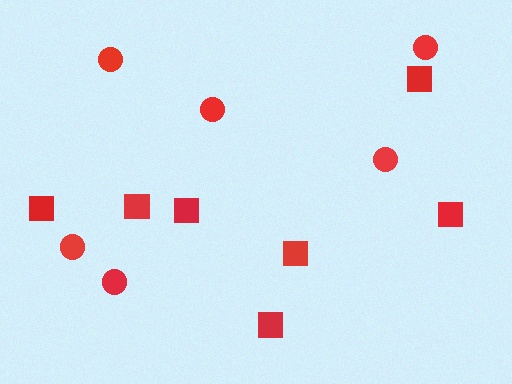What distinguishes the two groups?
There are 2 groups: one group of circles (6) and one group of squares (7).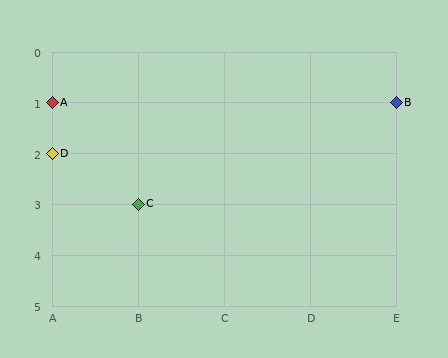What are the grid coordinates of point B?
Point B is at grid coordinates (E, 1).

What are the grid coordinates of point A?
Point A is at grid coordinates (A, 1).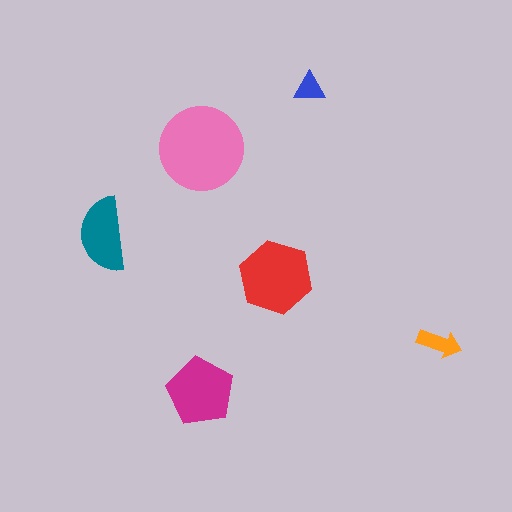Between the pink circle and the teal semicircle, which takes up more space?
The pink circle.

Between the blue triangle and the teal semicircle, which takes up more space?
The teal semicircle.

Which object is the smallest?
The blue triangle.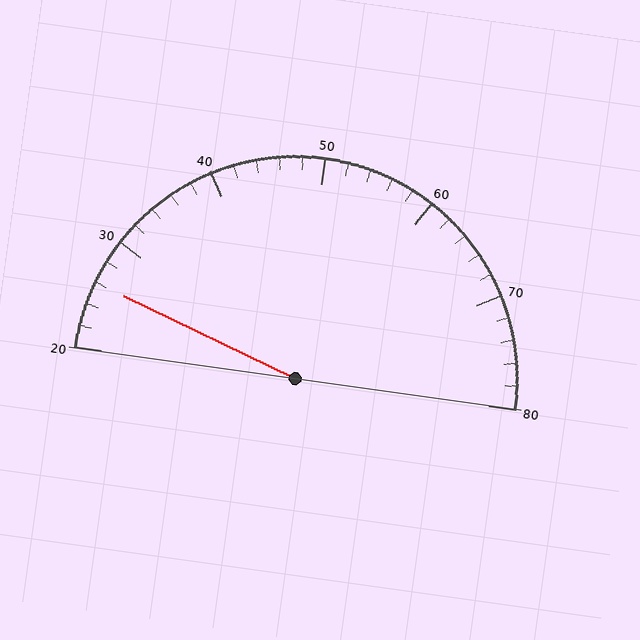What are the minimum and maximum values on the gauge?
The gauge ranges from 20 to 80.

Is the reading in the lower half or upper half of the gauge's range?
The reading is in the lower half of the range (20 to 80).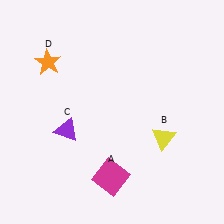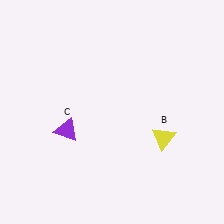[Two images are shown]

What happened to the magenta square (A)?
The magenta square (A) was removed in Image 2. It was in the bottom-left area of Image 1.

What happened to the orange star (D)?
The orange star (D) was removed in Image 2. It was in the top-left area of Image 1.